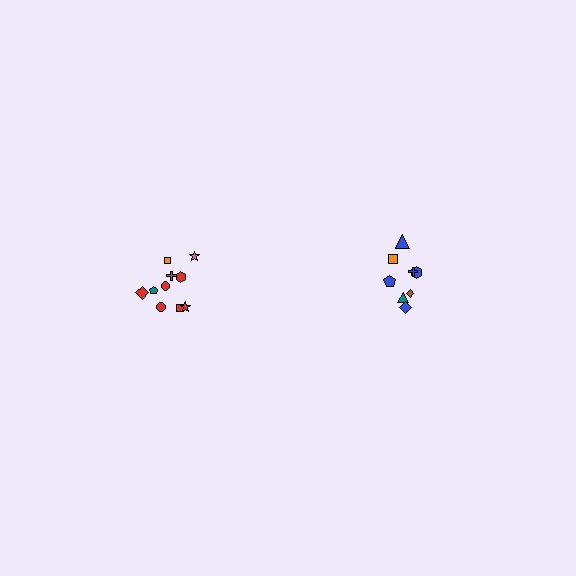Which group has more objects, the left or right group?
The left group.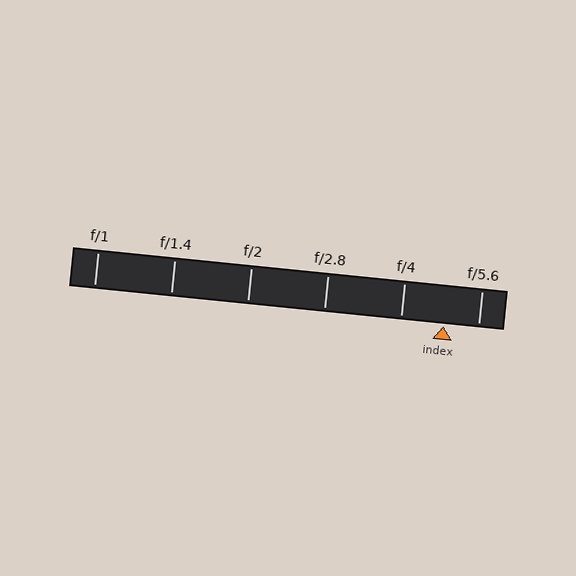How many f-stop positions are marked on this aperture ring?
There are 6 f-stop positions marked.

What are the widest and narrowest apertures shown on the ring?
The widest aperture shown is f/1 and the narrowest is f/5.6.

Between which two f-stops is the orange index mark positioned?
The index mark is between f/4 and f/5.6.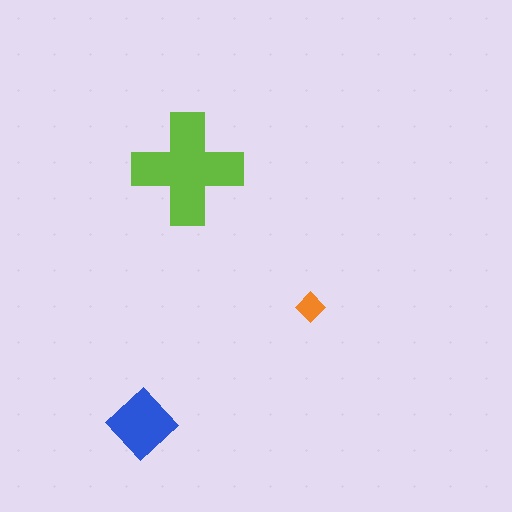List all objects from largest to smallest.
The lime cross, the blue diamond, the orange diamond.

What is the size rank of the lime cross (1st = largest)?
1st.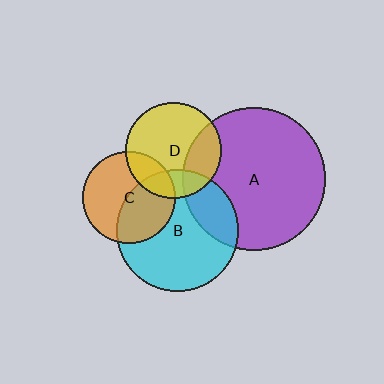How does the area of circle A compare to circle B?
Approximately 1.4 times.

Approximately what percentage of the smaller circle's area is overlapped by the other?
Approximately 20%.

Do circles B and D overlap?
Yes.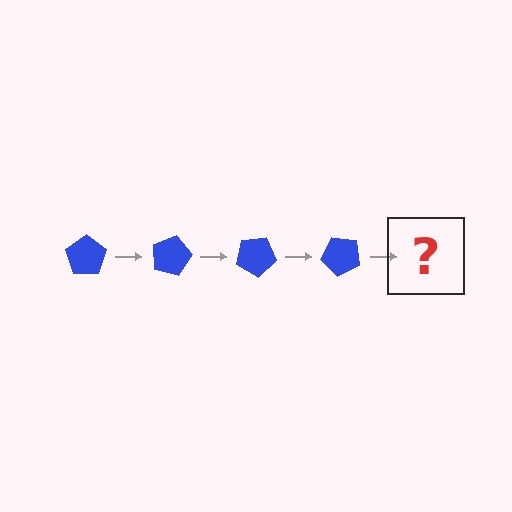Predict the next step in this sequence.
The next step is a blue pentagon rotated 60 degrees.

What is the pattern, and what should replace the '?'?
The pattern is that the pentagon rotates 15 degrees each step. The '?' should be a blue pentagon rotated 60 degrees.